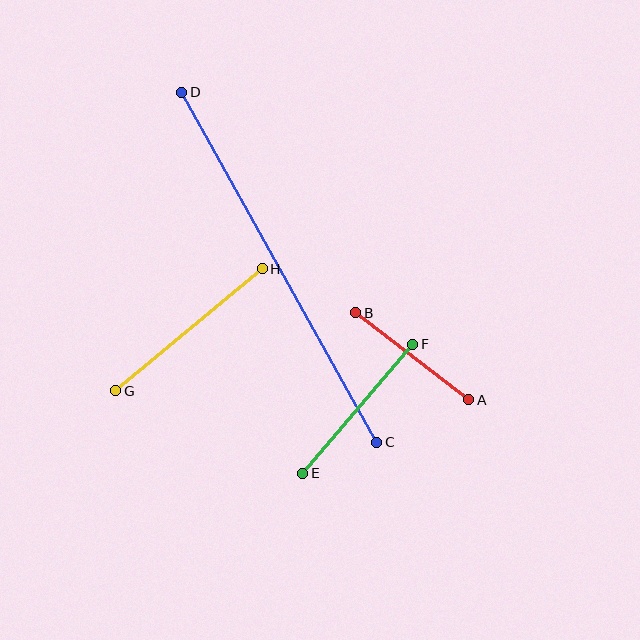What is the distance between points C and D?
The distance is approximately 401 pixels.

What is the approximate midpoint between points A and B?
The midpoint is at approximately (412, 356) pixels.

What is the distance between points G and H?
The distance is approximately 191 pixels.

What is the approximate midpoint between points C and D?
The midpoint is at approximately (279, 267) pixels.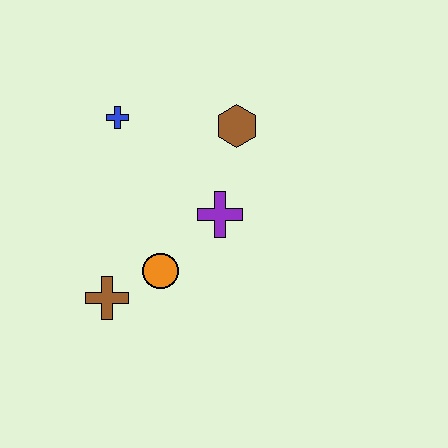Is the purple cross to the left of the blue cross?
No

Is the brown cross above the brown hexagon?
No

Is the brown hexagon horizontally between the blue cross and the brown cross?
No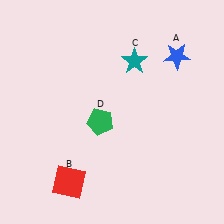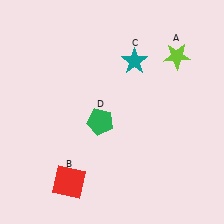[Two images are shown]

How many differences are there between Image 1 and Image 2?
There is 1 difference between the two images.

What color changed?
The star (A) changed from blue in Image 1 to lime in Image 2.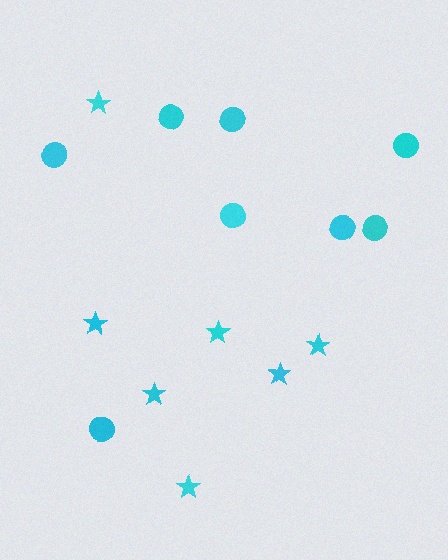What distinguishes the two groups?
There are 2 groups: one group of circles (8) and one group of stars (7).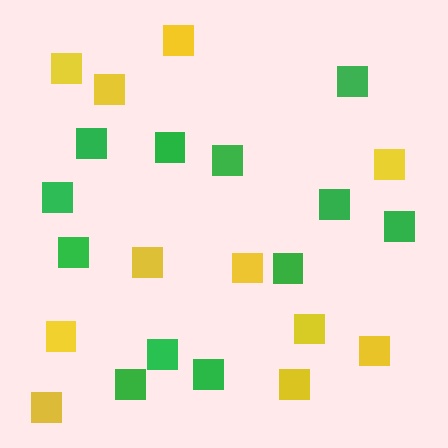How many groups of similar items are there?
There are 2 groups: one group of yellow squares (11) and one group of green squares (12).